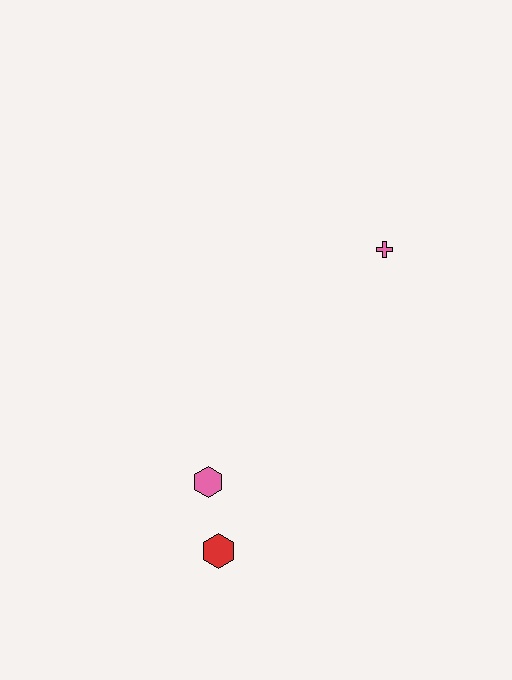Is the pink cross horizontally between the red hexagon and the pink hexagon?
No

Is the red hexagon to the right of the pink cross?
No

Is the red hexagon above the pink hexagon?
No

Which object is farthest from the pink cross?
The red hexagon is farthest from the pink cross.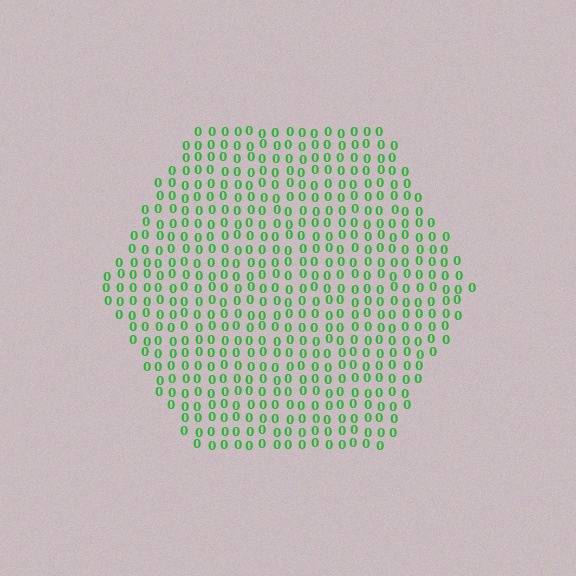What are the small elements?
The small elements are digit 0's.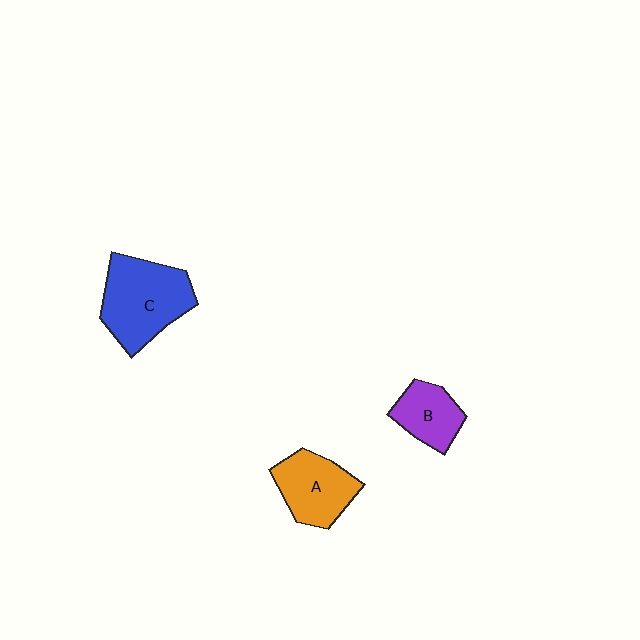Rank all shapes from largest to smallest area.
From largest to smallest: C (blue), A (orange), B (purple).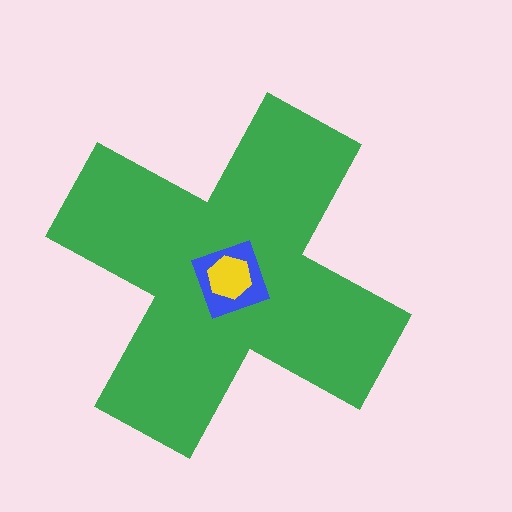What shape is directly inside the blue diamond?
The yellow hexagon.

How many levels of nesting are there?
3.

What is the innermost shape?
The yellow hexagon.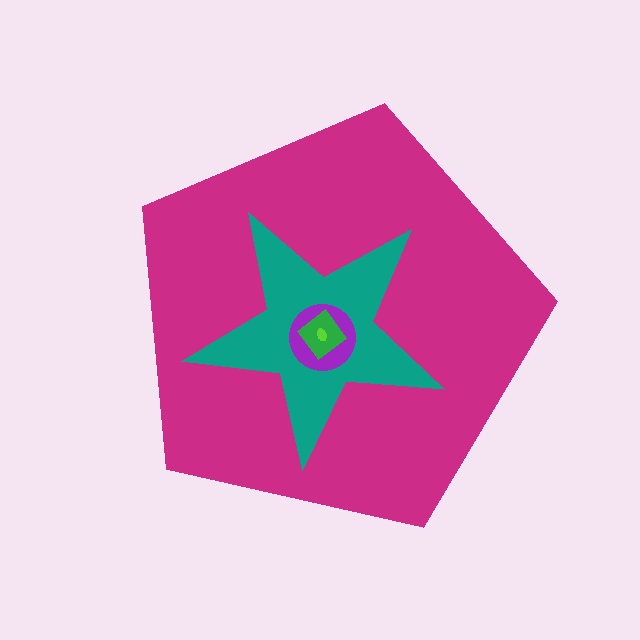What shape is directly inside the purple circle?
The green diamond.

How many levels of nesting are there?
5.